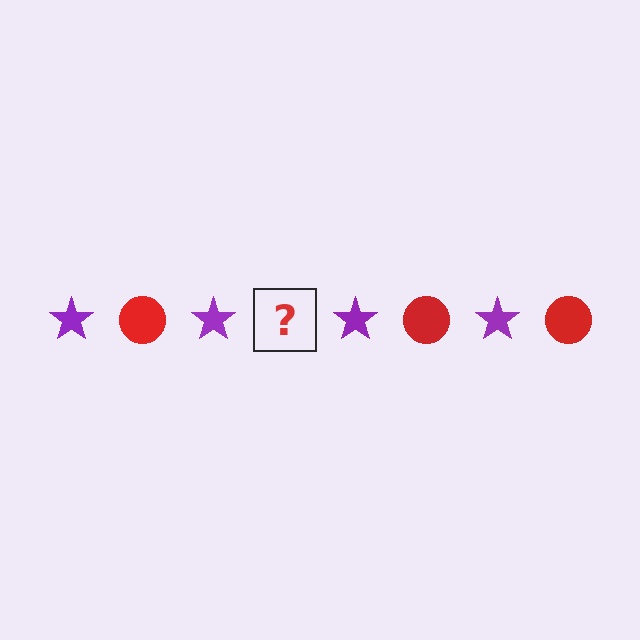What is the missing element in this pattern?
The missing element is a red circle.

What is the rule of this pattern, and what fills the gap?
The rule is that the pattern alternates between purple star and red circle. The gap should be filled with a red circle.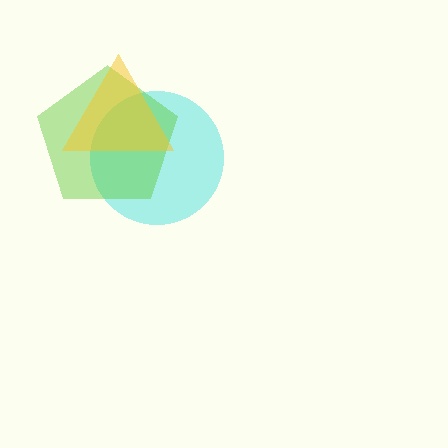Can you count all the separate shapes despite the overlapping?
Yes, there are 3 separate shapes.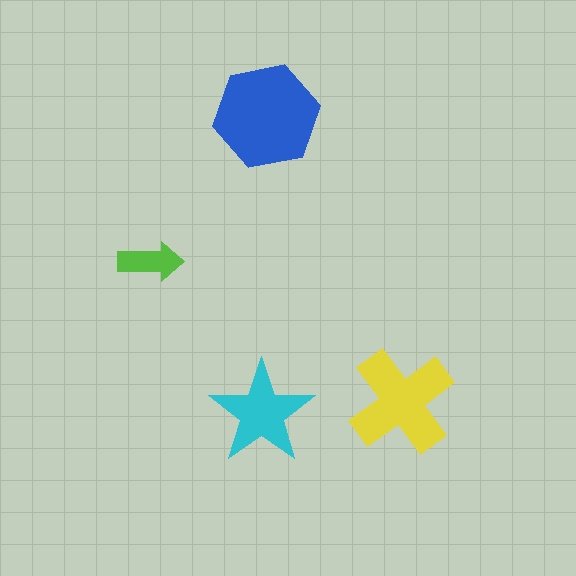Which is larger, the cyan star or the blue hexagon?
The blue hexagon.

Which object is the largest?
The blue hexagon.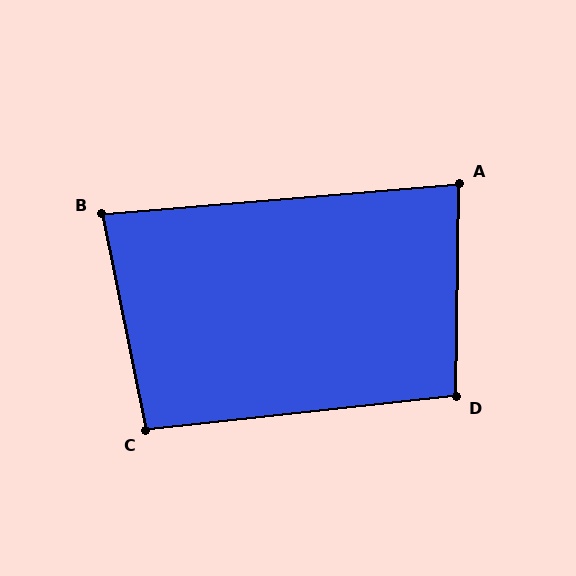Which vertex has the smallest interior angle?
B, at approximately 83 degrees.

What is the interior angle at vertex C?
Approximately 96 degrees (obtuse).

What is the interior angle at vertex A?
Approximately 84 degrees (acute).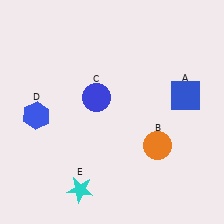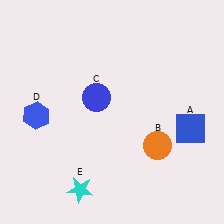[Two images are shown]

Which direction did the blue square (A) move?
The blue square (A) moved down.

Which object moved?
The blue square (A) moved down.